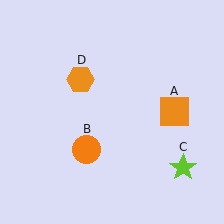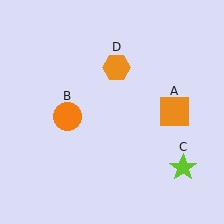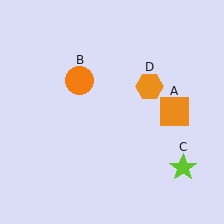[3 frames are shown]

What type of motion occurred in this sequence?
The orange circle (object B), orange hexagon (object D) rotated clockwise around the center of the scene.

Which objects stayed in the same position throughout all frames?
Orange square (object A) and lime star (object C) remained stationary.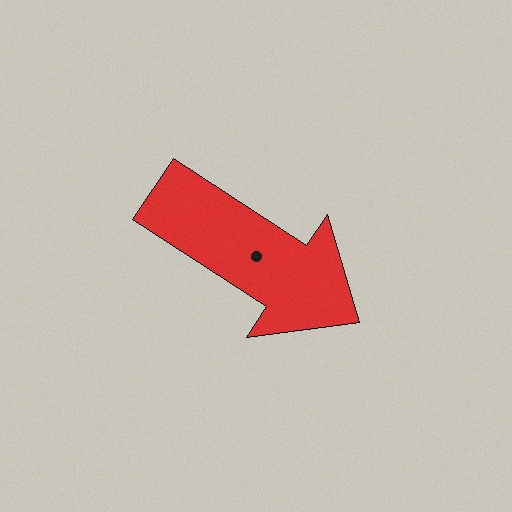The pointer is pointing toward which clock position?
Roughly 4 o'clock.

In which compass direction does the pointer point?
Southeast.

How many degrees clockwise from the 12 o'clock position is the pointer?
Approximately 123 degrees.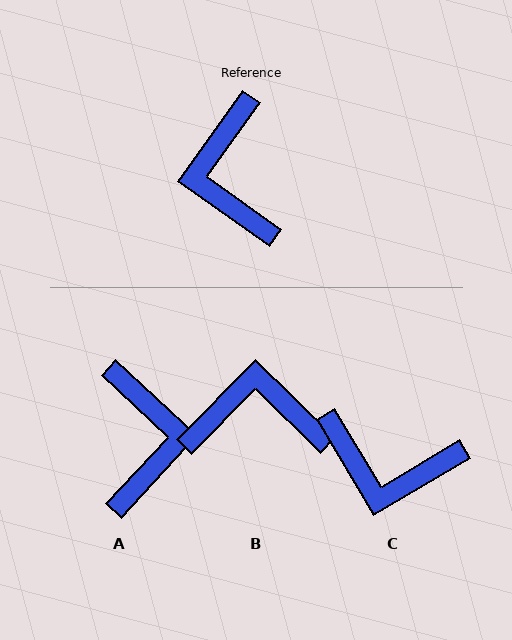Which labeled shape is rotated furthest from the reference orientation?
A, about 173 degrees away.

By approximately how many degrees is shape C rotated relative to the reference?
Approximately 66 degrees counter-clockwise.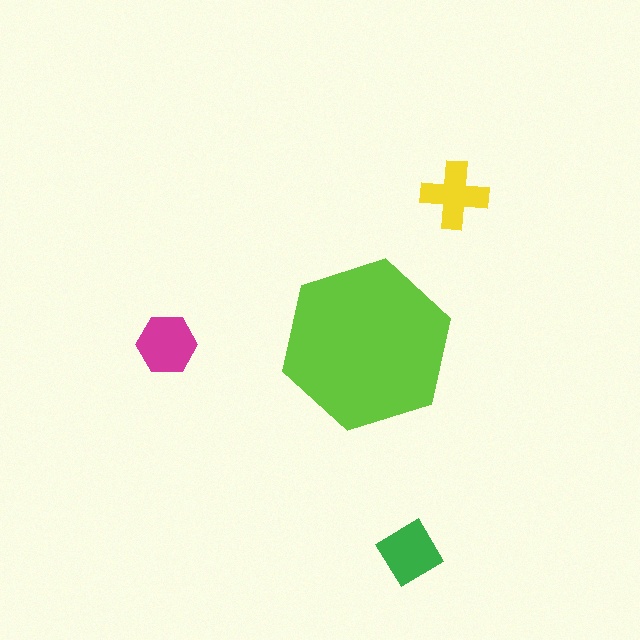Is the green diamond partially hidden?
No, the green diamond is fully visible.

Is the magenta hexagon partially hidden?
No, the magenta hexagon is fully visible.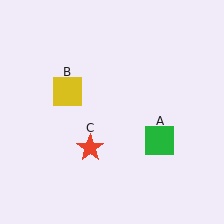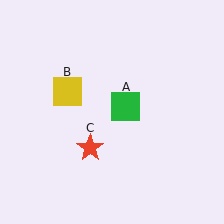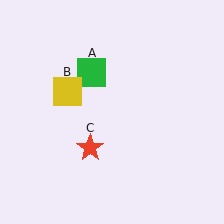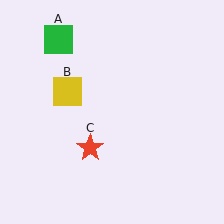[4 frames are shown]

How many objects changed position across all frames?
1 object changed position: green square (object A).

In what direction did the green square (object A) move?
The green square (object A) moved up and to the left.